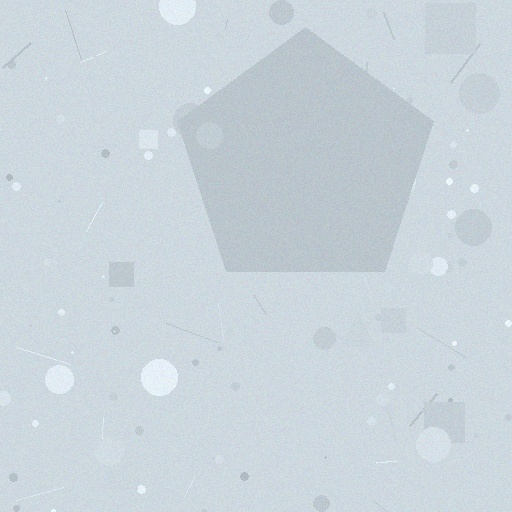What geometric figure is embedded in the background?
A pentagon is embedded in the background.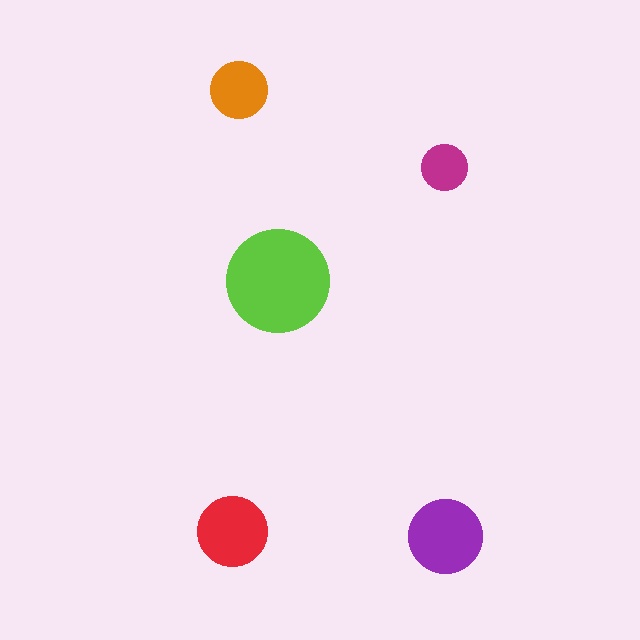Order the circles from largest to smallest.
the lime one, the purple one, the red one, the orange one, the magenta one.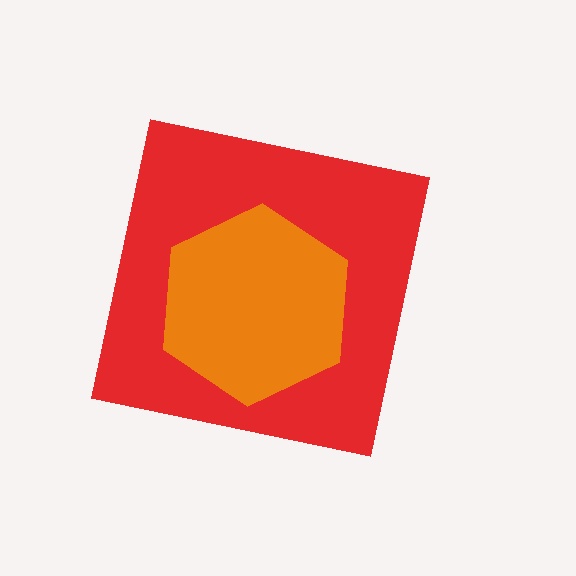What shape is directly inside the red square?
The orange hexagon.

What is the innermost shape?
The orange hexagon.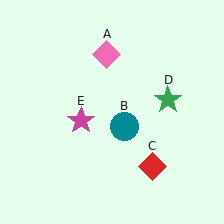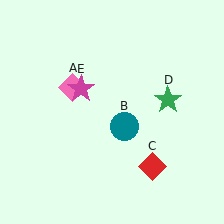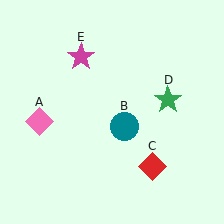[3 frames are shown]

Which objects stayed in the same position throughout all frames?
Teal circle (object B) and red diamond (object C) and green star (object D) remained stationary.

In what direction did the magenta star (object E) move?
The magenta star (object E) moved up.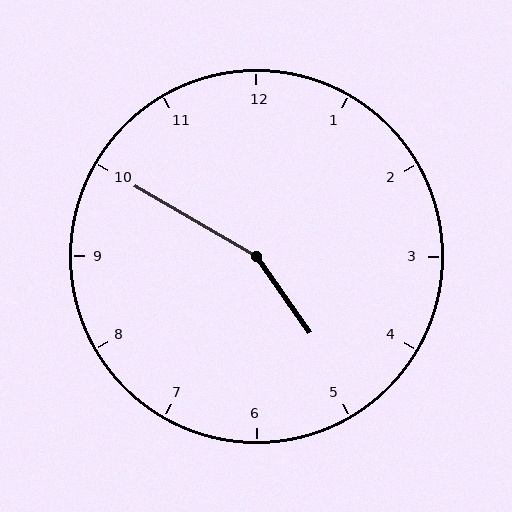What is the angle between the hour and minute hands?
Approximately 155 degrees.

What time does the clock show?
4:50.